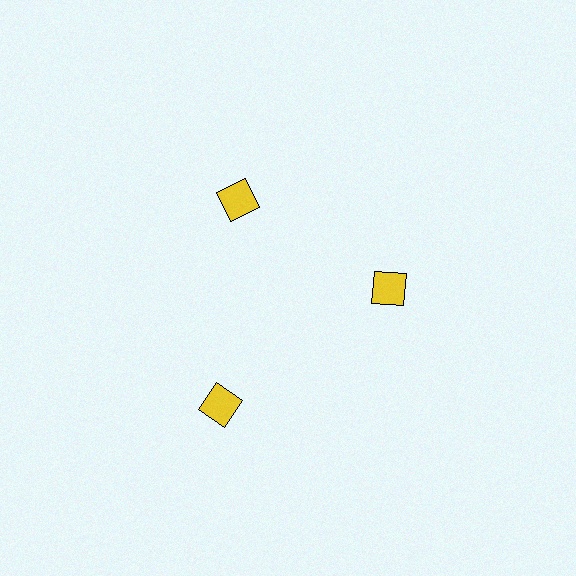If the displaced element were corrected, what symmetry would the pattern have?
It would have 3-fold rotational symmetry — the pattern would map onto itself every 120 degrees.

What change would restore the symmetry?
The symmetry would be restored by moving it inward, back onto the ring so that all 3 squares sit at equal angles and equal distance from the center.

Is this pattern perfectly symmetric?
No. The 3 yellow squares are arranged in a ring, but one element near the 7 o'clock position is pushed outward from the center, breaking the 3-fold rotational symmetry.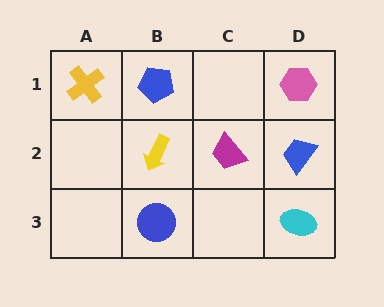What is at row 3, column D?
A cyan ellipse.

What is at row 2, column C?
A magenta trapezoid.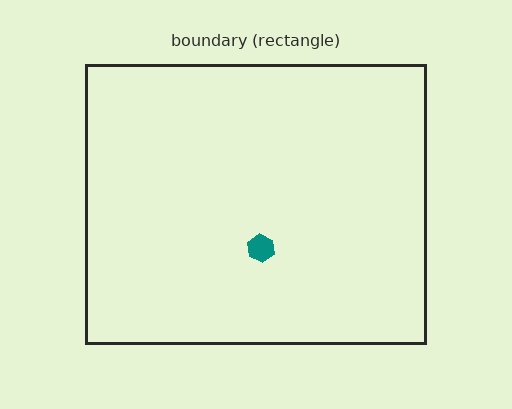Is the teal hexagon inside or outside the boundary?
Inside.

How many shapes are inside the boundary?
1 inside, 0 outside.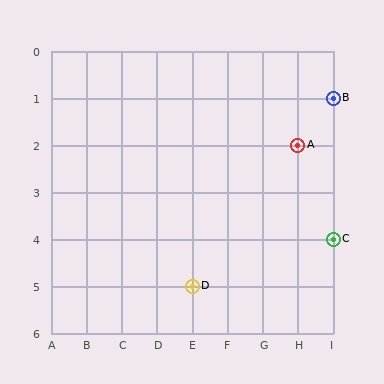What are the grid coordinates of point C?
Point C is at grid coordinates (I, 4).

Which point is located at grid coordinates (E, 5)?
Point D is at (E, 5).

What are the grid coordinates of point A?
Point A is at grid coordinates (H, 2).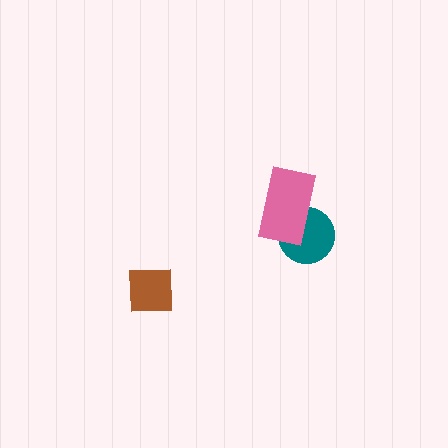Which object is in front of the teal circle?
The pink rectangle is in front of the teal circle.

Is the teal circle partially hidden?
Yes, it is partially covered by another shape.